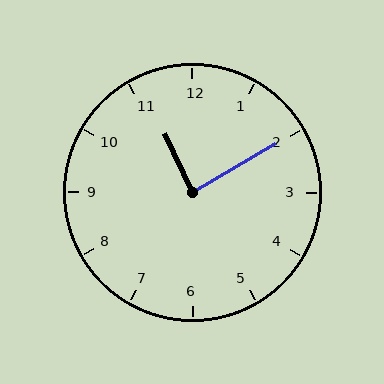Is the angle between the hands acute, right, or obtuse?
It is right.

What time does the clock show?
11:10.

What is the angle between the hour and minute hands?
Approximately 85 degrees.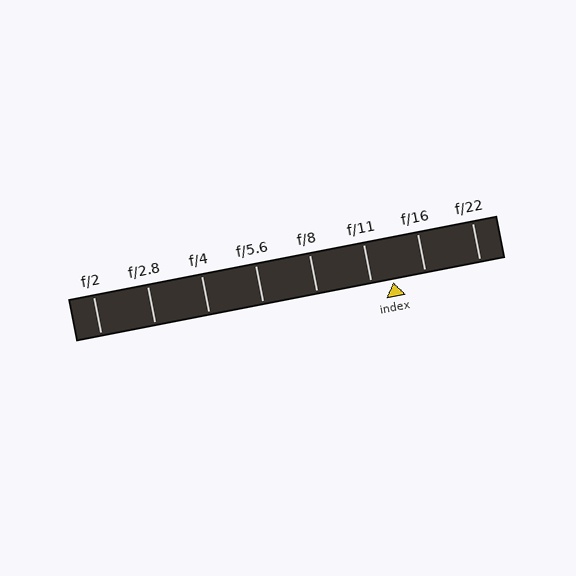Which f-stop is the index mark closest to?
The index mark is closest to f/11.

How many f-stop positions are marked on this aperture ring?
There are 8 f-stop positions marked.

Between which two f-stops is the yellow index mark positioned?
The index mark is between f/11 and f/16.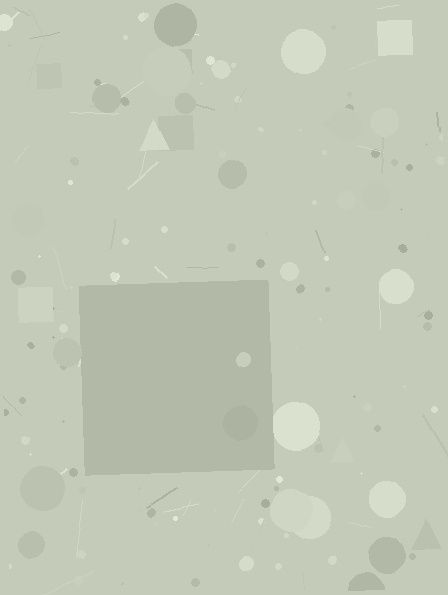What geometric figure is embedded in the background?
A square is embedded in the background.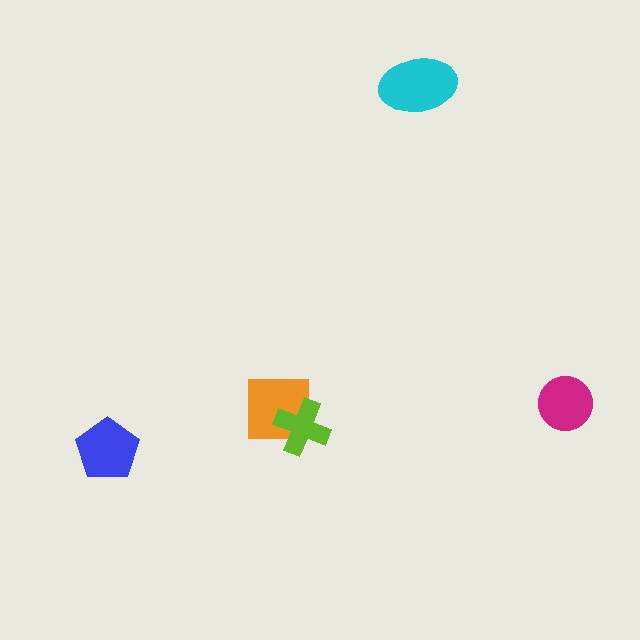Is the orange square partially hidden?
Yes, it is partially covered by another shape.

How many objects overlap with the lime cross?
1 object overlaps with the lime cross.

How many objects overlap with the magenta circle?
0 objects overlap with the magenta circle.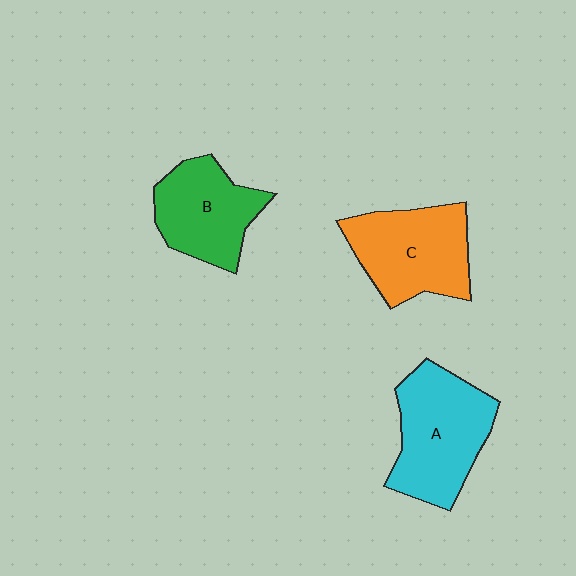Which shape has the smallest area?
Shape B (green).